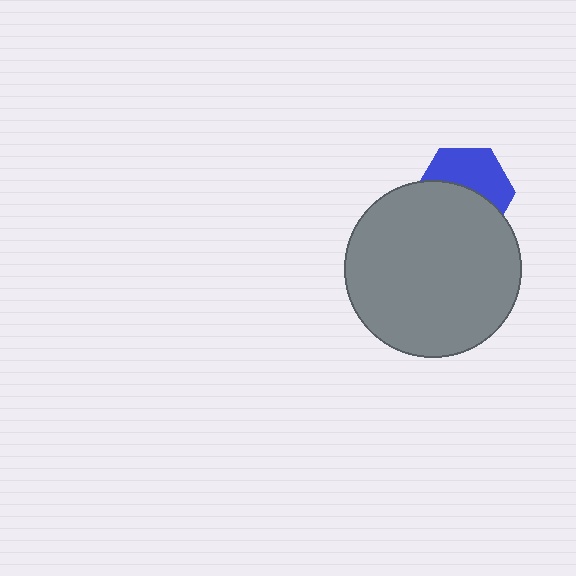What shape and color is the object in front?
The object in front is a gray circle.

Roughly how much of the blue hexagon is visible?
About half of it is visible (roughly 47%).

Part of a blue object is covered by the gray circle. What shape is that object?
It is a hexagon.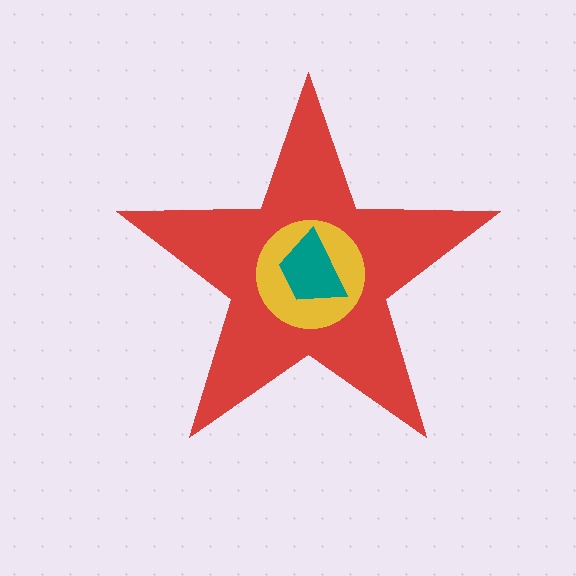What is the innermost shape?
The teal trapezoid.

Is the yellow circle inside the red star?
Yes.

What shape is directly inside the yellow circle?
The teal trapezoid.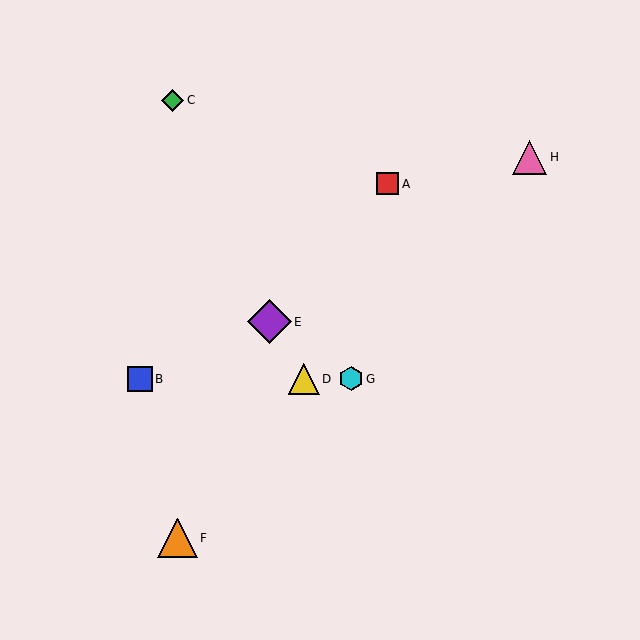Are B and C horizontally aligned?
No, B is at y≈379 and C is at y≈100.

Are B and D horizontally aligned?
Yes, both are at y≈379.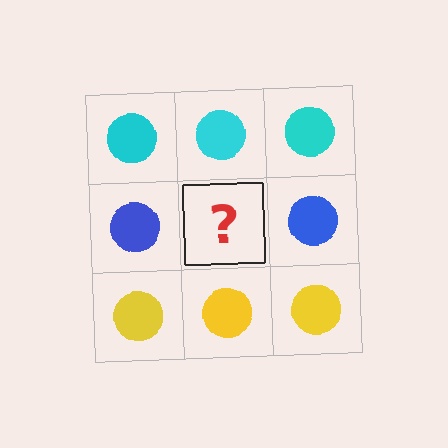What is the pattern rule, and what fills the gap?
The rule is that each row has a consistent color. The gap should be filled with a blue circle.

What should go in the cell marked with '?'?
The missing cell should contain a blue circle.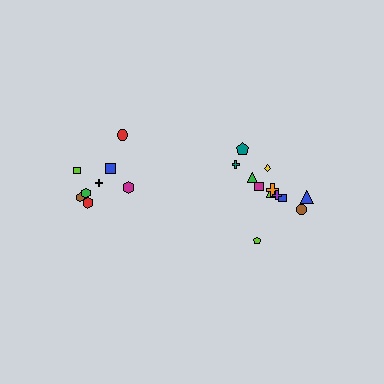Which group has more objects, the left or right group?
The right group.